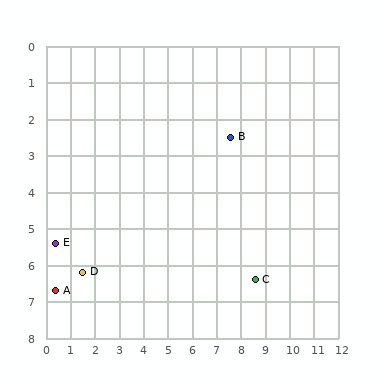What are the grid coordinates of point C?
Point C is at approximately (8.6, 6.4).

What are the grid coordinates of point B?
Point B is at approximately (7.6, 2.5).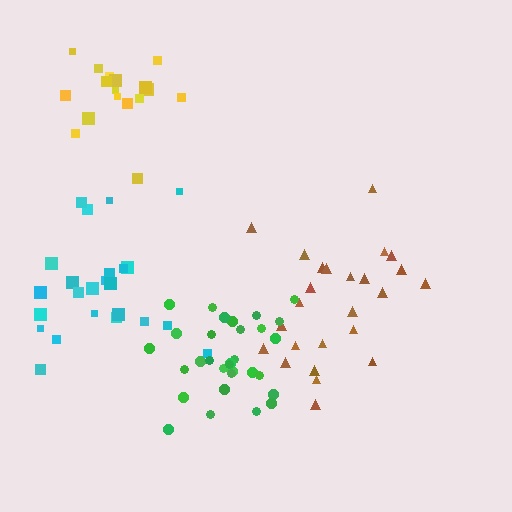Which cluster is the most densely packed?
Green.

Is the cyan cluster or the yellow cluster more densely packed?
Yellow.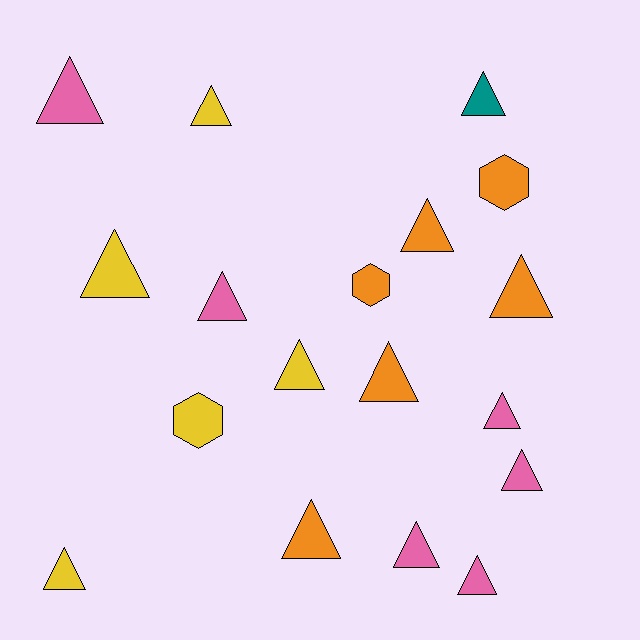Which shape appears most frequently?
Triangle, with 15 objects.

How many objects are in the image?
There are 18 objects.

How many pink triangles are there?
There are 6 pink triangles.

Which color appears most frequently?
Orange, with 6 objects.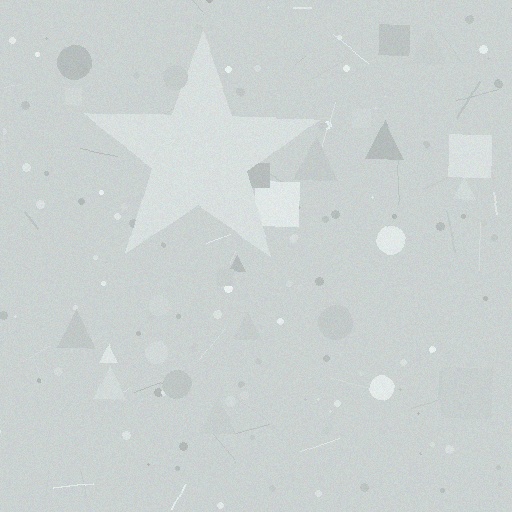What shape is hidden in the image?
A star is hidden in the image.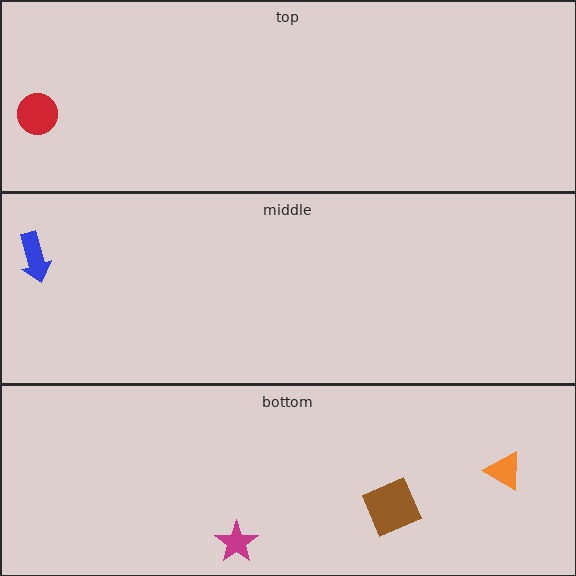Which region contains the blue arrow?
The middle region.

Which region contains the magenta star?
The bottom region.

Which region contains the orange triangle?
The bottom region.